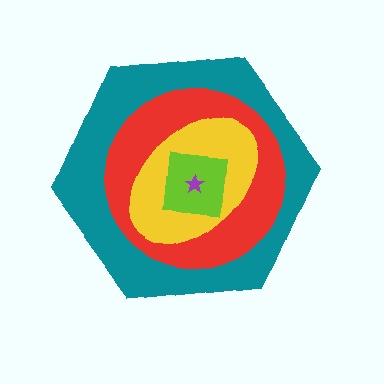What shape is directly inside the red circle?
The yellow ellipse.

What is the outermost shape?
The teal hexagon.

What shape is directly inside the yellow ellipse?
The lime square.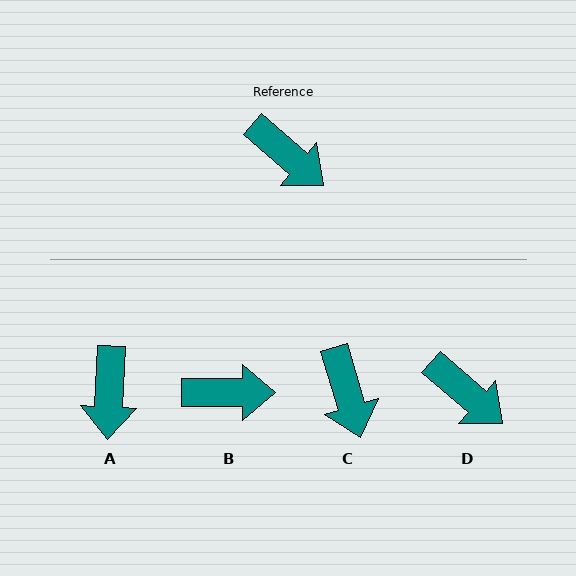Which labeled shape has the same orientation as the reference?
D.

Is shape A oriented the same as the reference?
No, it is off by about 52 degrees.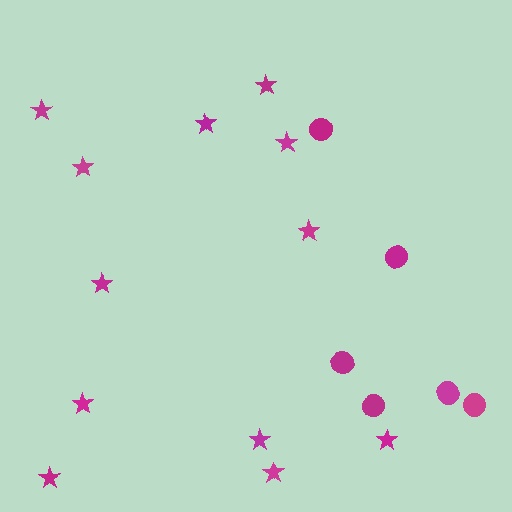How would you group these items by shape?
There are 2 groups: one group of circles (6) and one group of stars (12).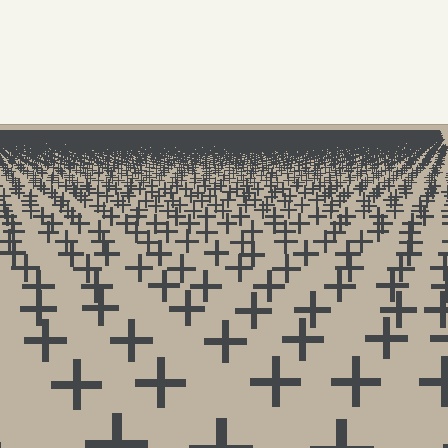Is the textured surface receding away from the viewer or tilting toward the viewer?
The surface is receding away from the viewer. Texture elements get smaller and denser toward the top.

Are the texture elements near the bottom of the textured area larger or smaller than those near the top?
Larger. Near the bottom, elements are closer to the viewer and appear at a bigger on-screen size.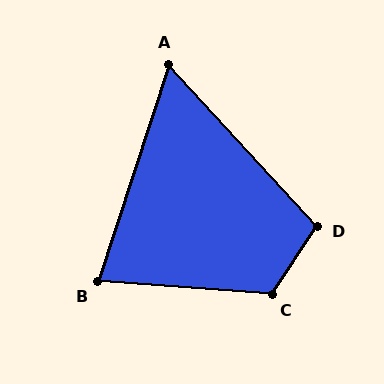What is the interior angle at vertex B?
Approximately 76 degrees (acute).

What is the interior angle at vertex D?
Approximately 104 degrees (obtuse).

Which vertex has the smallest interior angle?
A, at approximately 61 degrees.